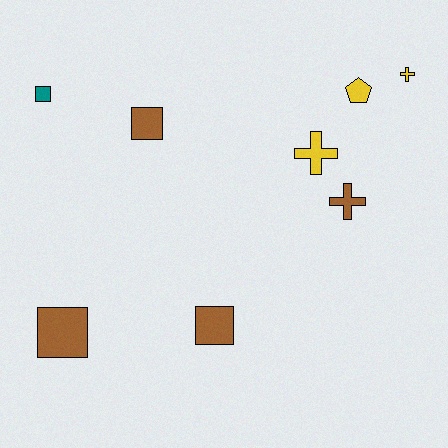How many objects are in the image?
There are 8 objects.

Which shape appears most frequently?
Square, with 4 objects.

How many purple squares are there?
There are no purple squares.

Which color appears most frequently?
Brown, with 4 objects.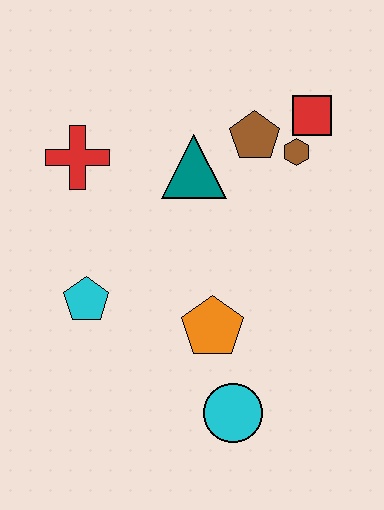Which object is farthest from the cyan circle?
The red square is farthest from the cyan circle.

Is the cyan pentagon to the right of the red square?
No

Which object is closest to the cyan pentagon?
The orange pentagon is closest to the cyan pentagon.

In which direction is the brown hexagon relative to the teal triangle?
The brown hexagon is to the right of the teal triangle.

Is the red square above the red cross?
Yes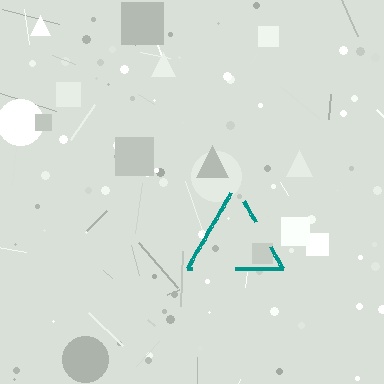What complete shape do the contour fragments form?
The contour fragments form a triangle.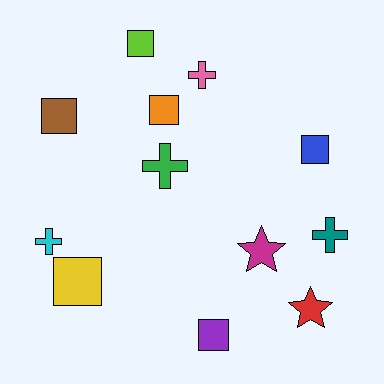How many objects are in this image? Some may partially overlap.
There are 12 objects.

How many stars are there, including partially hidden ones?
There are 2 stars.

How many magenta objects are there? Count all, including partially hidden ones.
There is 1 magenta object.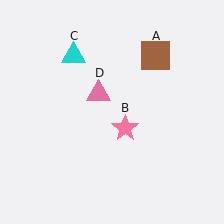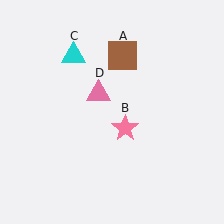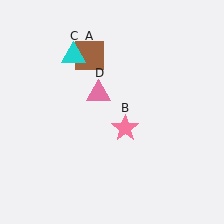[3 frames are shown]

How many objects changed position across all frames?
1 object changed position: brown square (object A).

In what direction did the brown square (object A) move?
The brown square (object A) moved left.